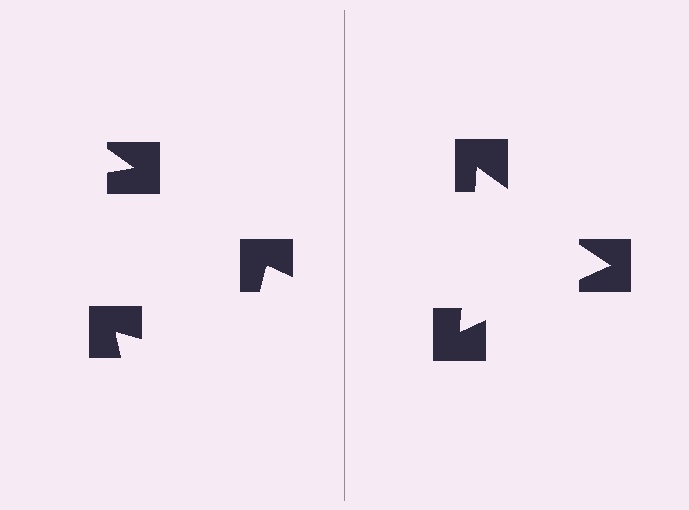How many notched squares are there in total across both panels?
6 — 3 on each side.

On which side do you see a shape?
An illusory triangle appears on the right side. On the left side the wedge cuts are rotated, so no coherent shape forms.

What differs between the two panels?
The notched squares are positioned identically on both sides; only the wedge orientations differ. On the right they align to a triangle; on the left they are misaligned.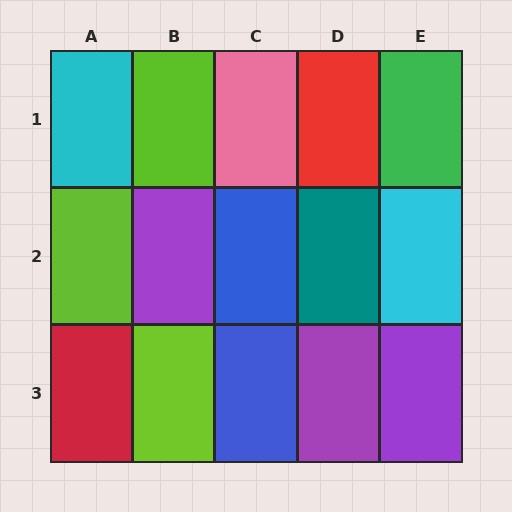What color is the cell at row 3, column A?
Red.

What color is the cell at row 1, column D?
Red.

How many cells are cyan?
2 cells are cyan.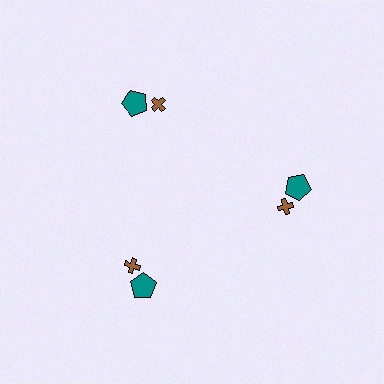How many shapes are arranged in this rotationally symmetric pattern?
There are 6 shapes, arranged in 3 groups of 2.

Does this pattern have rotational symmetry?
Yes, this pattern has 3-fold rotational symmetry. It looks the same after rotating 120 degrees around the center.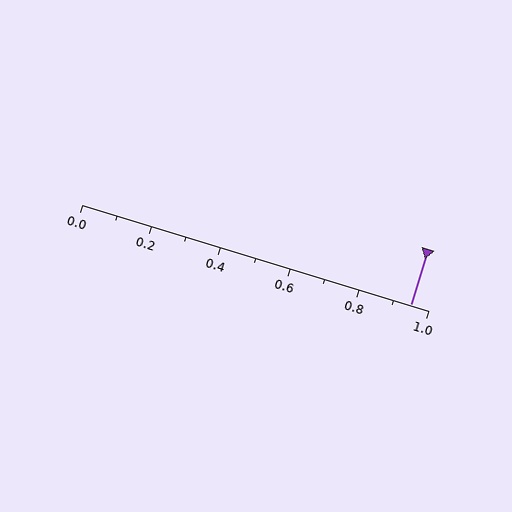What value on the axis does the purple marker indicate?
The marker indicates approximately 0.95.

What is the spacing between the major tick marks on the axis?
The major ticks are spaced 0.2 apart.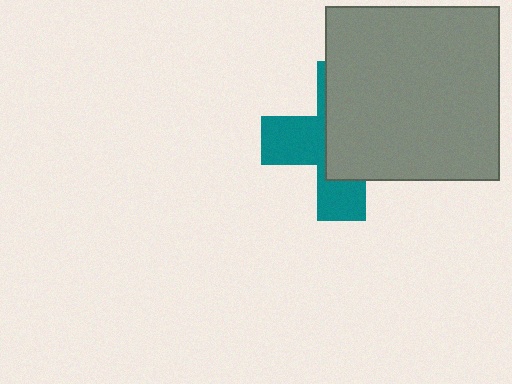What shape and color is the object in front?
The object in front is a gray rectangle.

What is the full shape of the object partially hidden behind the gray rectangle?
The partially hidden object is a teal cross.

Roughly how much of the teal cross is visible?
A small part of it is visible (roughly 43%).